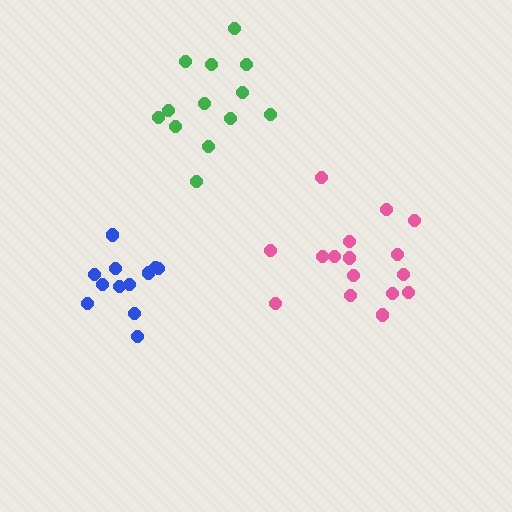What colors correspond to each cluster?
The clusters are colored: green, pink, blue.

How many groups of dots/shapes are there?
There are 3 groups.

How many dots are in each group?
Group 1: 13 dots, Group 2: 16 dots, Group 3: 12 dots (41 total).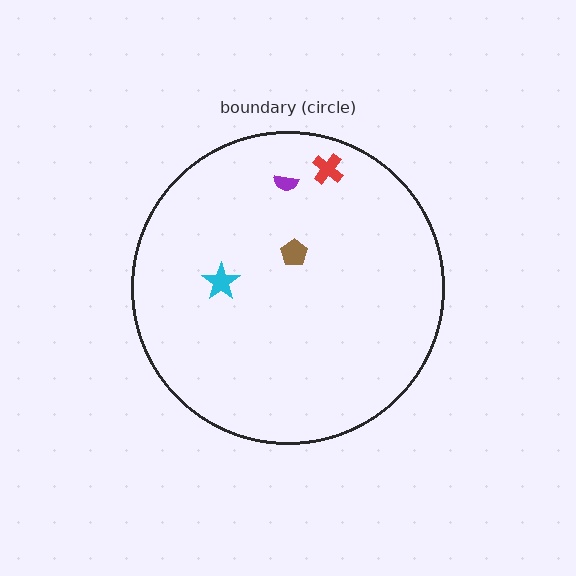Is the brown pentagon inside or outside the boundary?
Inside.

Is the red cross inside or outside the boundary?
Inside.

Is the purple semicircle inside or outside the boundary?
Inside.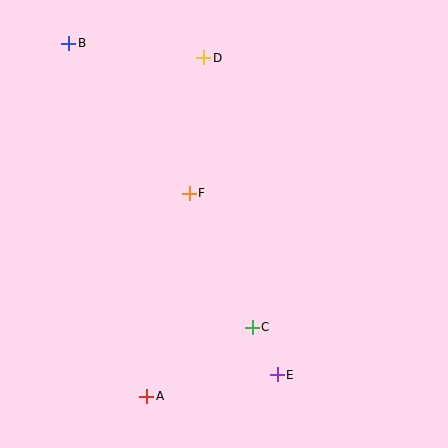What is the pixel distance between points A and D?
The distance between A and D is 343 pixels.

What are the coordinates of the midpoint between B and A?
The midpoint between B and A is at (108, 220).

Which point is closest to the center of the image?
Point F at (189, 193) is closest to the center.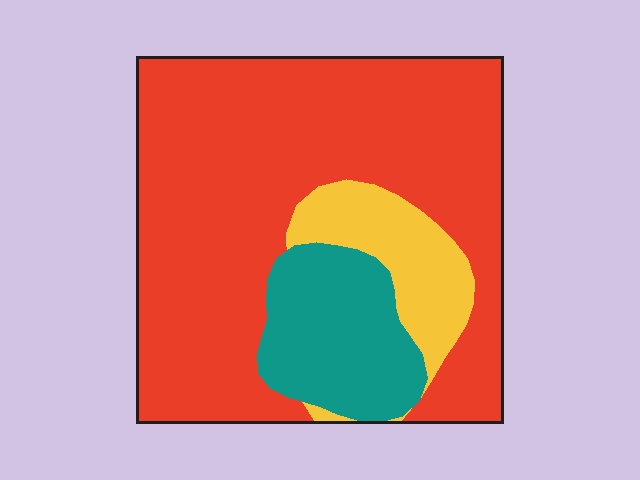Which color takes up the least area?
Yellow, at roughly 10%.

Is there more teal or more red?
Red.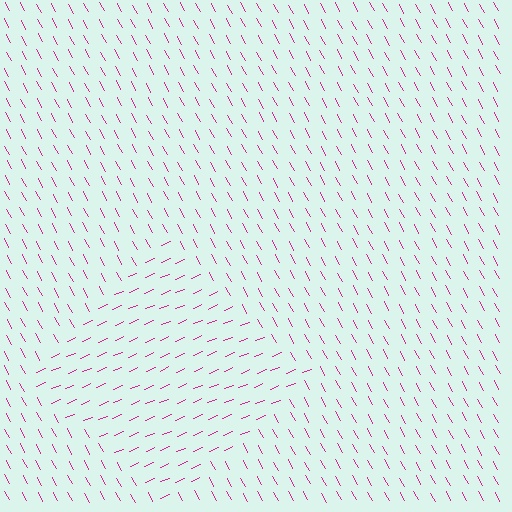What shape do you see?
I see a diamond.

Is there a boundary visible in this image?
Yes, there is a texture boundary formed by a change in line orientation.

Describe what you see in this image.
The image is filled with small magenta line segments. A diamond region in the image has lines oriented differently from the surrounding lines, creating a visible texture boundary.